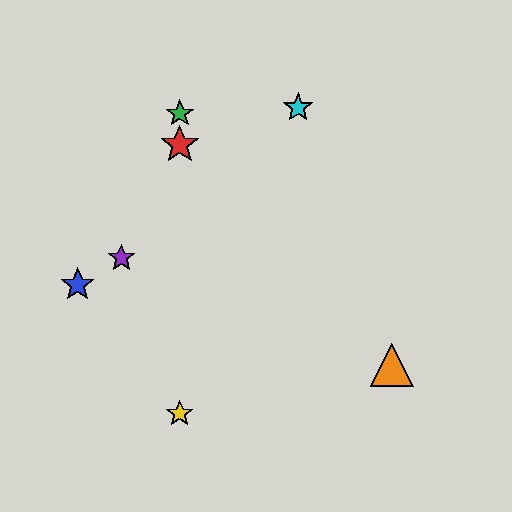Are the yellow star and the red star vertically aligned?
Yes, both are at x≈180.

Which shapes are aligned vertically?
The red star, the green star, the yellow star are aligned vertically.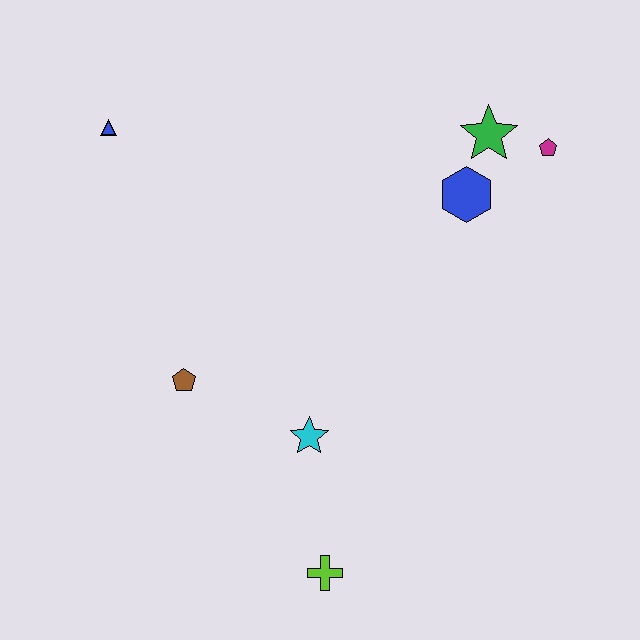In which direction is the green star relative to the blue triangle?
The green star is to the right of the blue triangle.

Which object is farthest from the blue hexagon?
The lime cross is farthest from the blue hexagon.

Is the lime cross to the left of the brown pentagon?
No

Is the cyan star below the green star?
Yes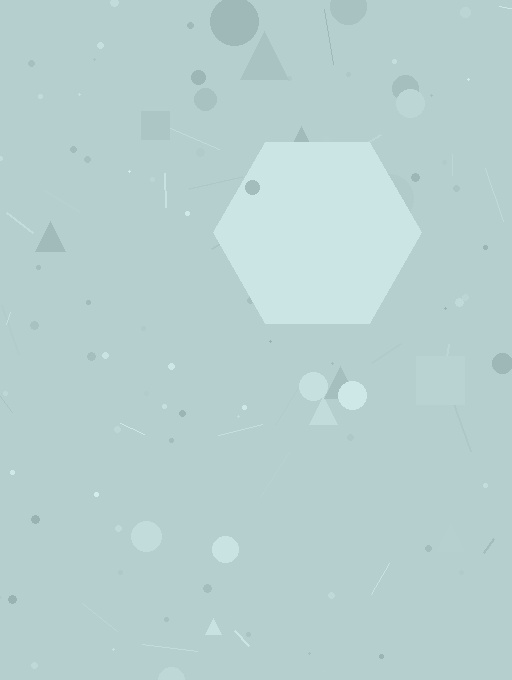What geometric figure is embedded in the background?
A hexagon is embedded in the background.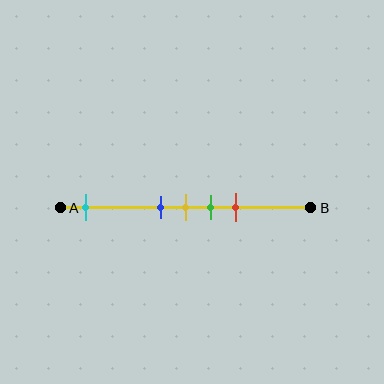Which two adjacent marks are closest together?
The blue and yellow marks are the closest adjacent pair.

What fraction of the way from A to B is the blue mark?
The blue mark is approximately 40% (0.4) of the way from A to B.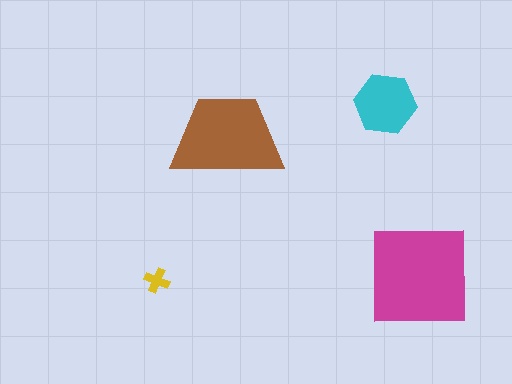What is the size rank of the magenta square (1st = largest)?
1st.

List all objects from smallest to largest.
The yellow cross, the cyan hexagon, the brown trapezoid, the magenta square.